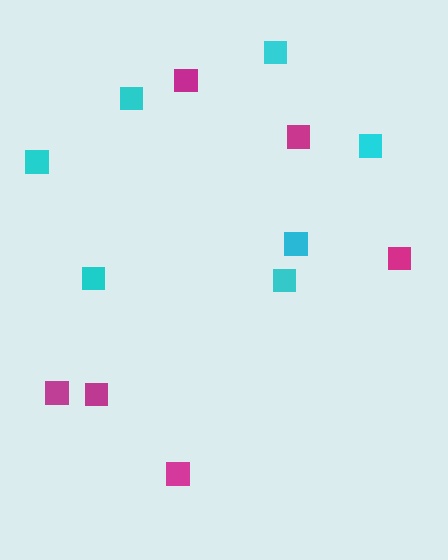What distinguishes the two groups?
There are 2 groups: one group of cyan squares (7) and one group of magenta squares (6).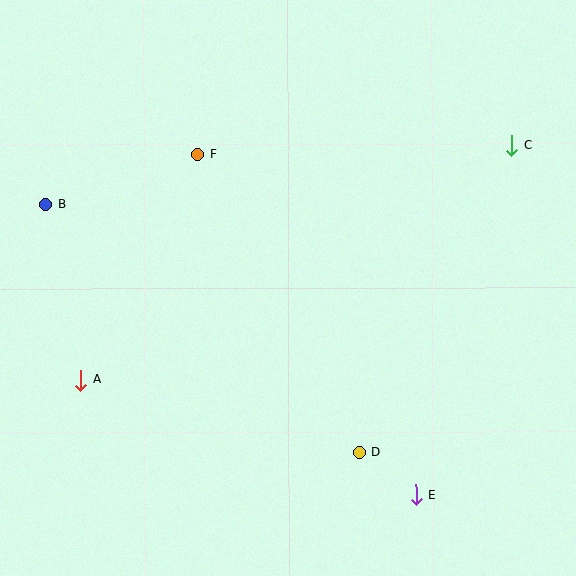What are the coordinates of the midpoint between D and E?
The midpoint between D and E is at (388, 473).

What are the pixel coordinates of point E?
Point E is at (416, 494).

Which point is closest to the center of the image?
Point F at (198, 154) is closest to the center.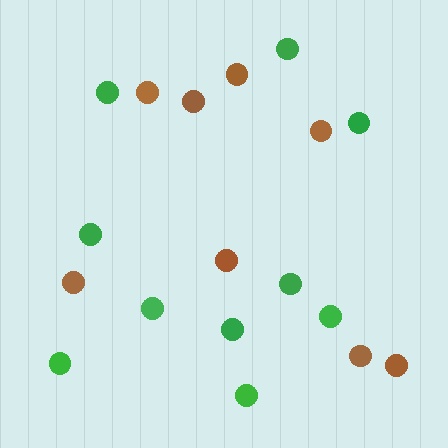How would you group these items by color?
There are 2 groups: one group of green circles (10) and one group of brown circles (8).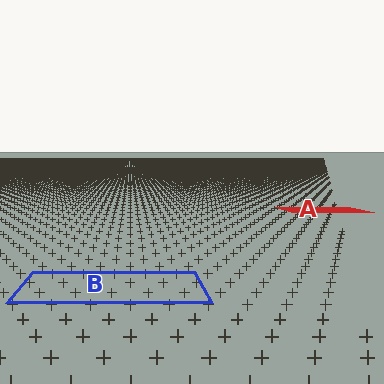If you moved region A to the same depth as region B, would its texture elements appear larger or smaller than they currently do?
They would appear larger. At a closer depth, the same texture elements are projected at a bigger on-screen size.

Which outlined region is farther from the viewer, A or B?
Region A is farther from the viewer — the texture elements inside it appear smaller and more densely packed.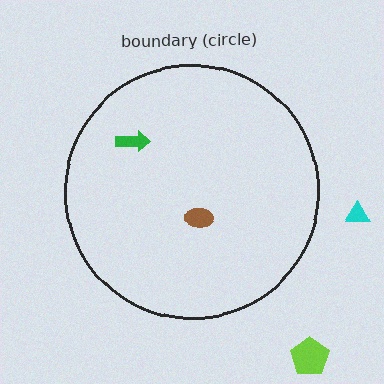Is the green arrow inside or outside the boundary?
Inside.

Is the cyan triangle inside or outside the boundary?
Outside.